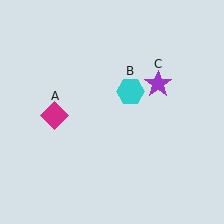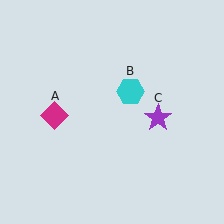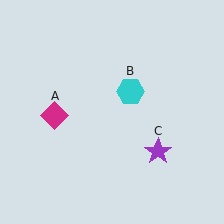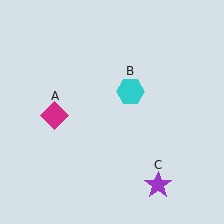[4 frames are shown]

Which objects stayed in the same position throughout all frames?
Magenta diamond (object A) and cyan hexagon (object B) remained stationary.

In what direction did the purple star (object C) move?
The purple star (object C) moved down.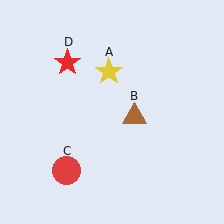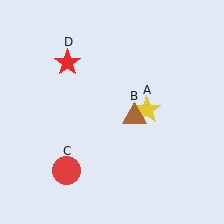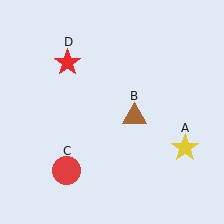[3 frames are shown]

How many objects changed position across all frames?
1 object changed position: yellow star (object A).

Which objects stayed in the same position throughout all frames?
Brown triangle (object B) and red circle (object C) and red star (object D) remained stationary.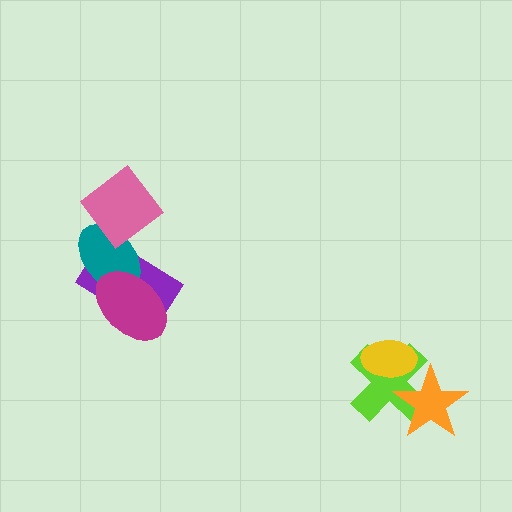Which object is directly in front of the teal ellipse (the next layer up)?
The magenta ellipse is directly in front of the teal ellipse.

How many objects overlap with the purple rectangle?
3 objects overlap with the purple rectangle.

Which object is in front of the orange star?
The yellow ellipse is in front of the orange star.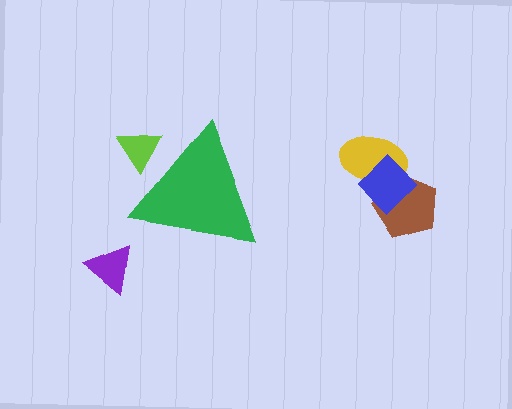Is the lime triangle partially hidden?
Yes, the lime triangle is partially hidden behind the green triangle.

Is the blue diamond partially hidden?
No, the blue diamond is fully visible.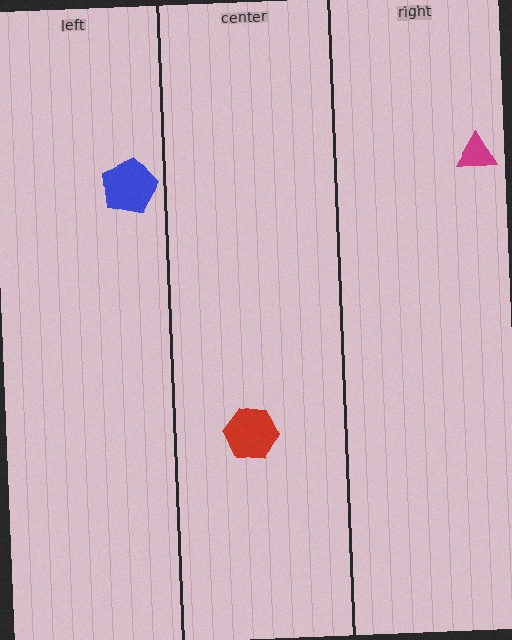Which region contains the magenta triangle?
The right region.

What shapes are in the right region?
The magenta triangle.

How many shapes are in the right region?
1.